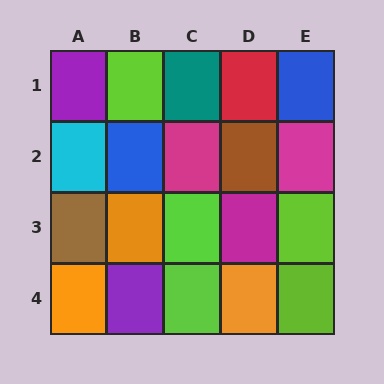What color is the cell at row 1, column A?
Purple.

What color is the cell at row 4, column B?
Purple.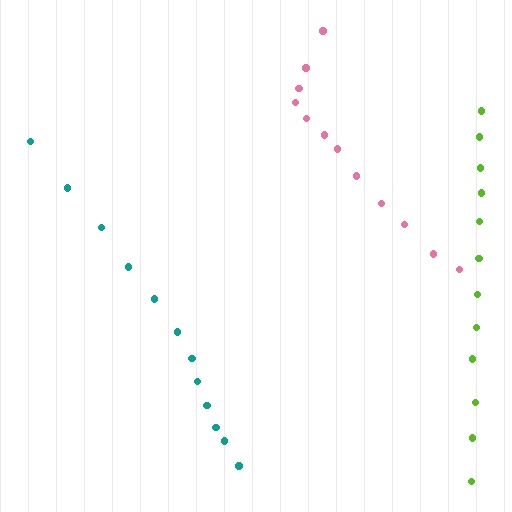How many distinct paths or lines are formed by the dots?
There are 3 distinct paths.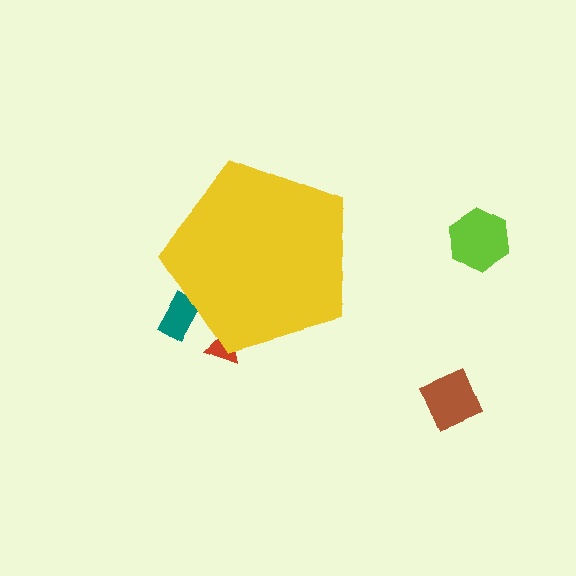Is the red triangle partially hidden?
Yes, the red triangle is partially hidden behind the yellow pentagon.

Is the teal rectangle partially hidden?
Yes, the teal rectangle is partially hidden behind the yellow pentagon.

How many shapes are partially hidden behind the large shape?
2 shapes are partially hidden.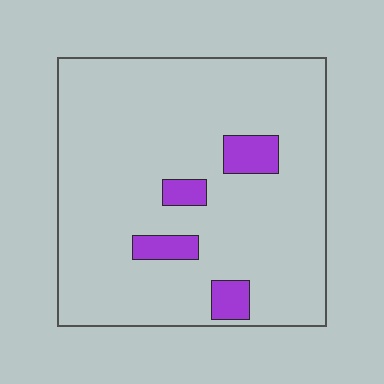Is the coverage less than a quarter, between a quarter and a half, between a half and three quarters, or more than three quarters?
Less than a quarter.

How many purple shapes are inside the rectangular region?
4.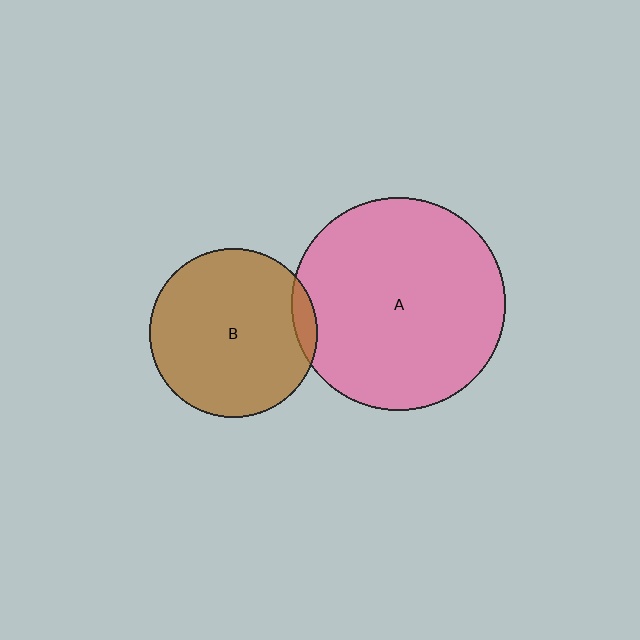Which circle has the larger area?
Circle A (pink).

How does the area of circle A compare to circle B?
Approximately 1.6 times.